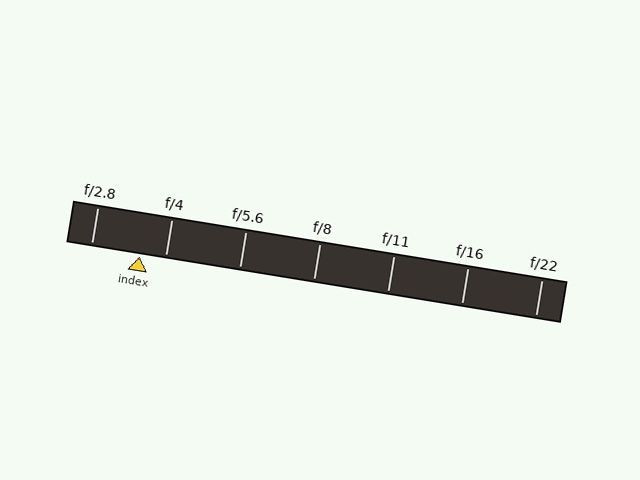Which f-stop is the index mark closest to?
The index mark is closest to f/4.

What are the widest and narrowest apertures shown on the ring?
The widest aperture shown is f/2.8 and the narrowest is f/22.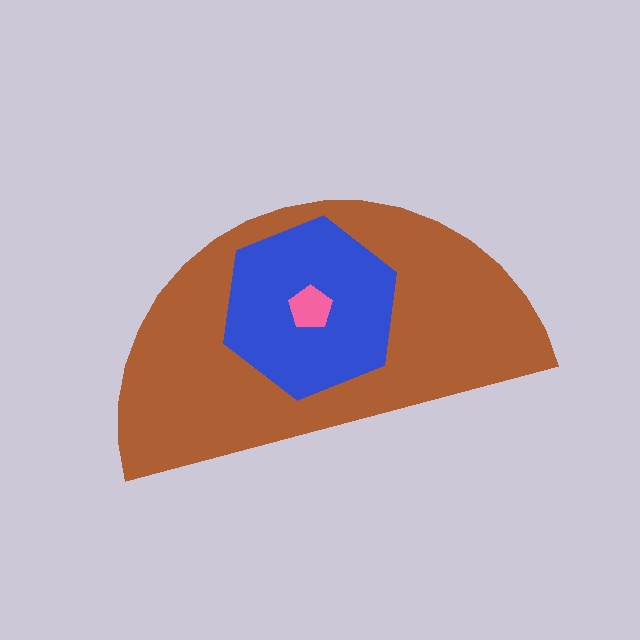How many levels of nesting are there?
3.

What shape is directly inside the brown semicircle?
The blue hexagon.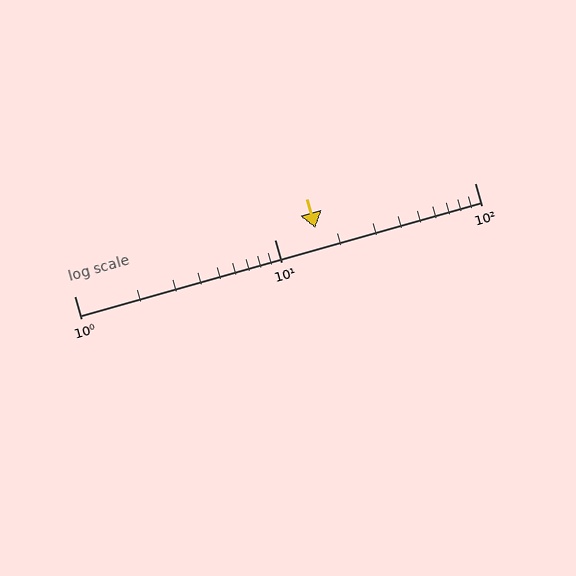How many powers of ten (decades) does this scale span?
The scale spans 2 decades, from 1 to 100.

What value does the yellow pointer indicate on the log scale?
The pointer indicates approximately 16.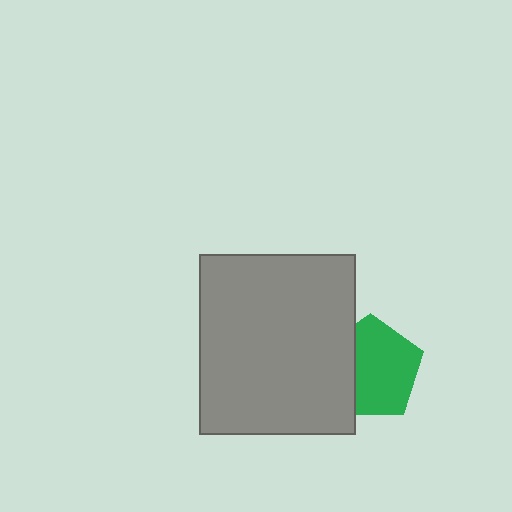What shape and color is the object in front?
The object in front is a gray rectangle.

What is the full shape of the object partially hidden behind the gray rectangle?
The partially hidden object is a green pentagon.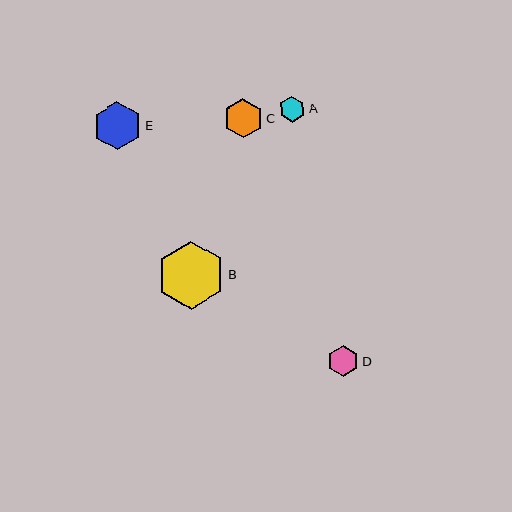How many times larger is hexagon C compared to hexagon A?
Hexagon C is approximately 1.5 times the size of hexagon A.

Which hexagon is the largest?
Hexagon B is the largest with a size of approximately 68 pixels.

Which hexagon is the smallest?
Hexagon A is the smallest with a size of approximately 26 pixels.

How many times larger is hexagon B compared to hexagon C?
Hexagon B is approximately 1.7 times the size of hexagon C.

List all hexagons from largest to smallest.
From largest to smallest: B, E, C, D, A.